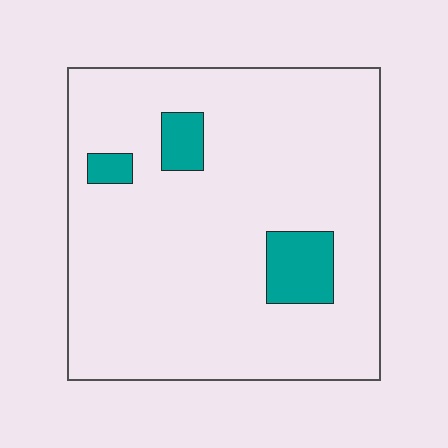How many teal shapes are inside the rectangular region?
3.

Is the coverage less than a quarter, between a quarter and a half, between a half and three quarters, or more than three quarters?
Less than a quarter.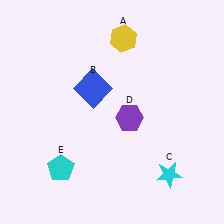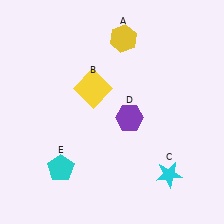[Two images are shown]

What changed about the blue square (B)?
In Image 1, B is blue. In Image 2, it changed to yellow.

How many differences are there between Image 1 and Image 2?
There is 1 difference between the two images.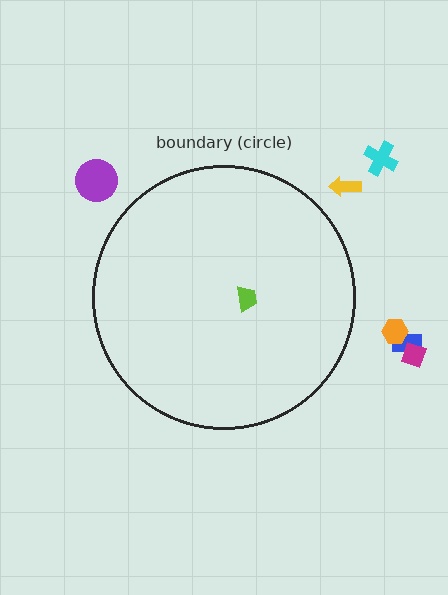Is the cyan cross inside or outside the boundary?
Outside.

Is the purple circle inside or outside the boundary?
Outside.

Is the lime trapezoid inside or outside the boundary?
Inside.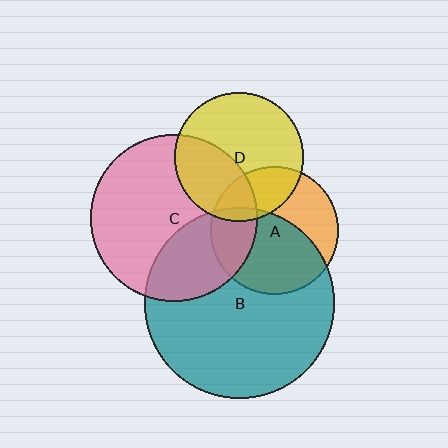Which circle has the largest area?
Circle B (teal).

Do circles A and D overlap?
Yes.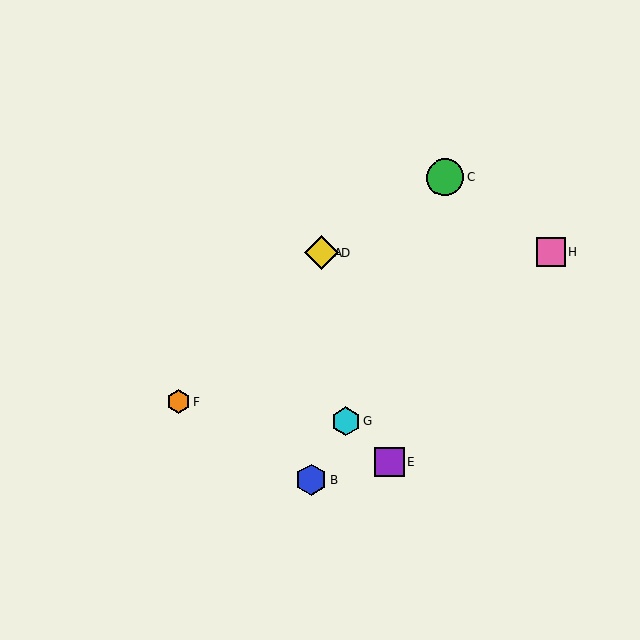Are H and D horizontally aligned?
Yes, both are at y≈252.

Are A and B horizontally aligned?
No, A is at y≈253 and B is at y≈480.